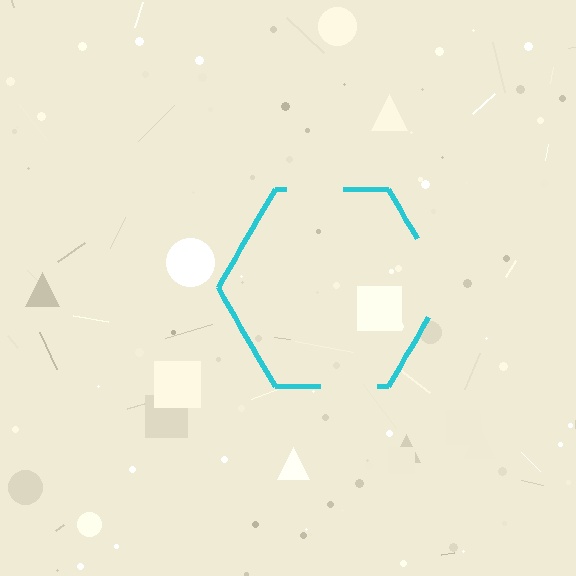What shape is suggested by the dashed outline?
The dashed outline suggests a hexagon.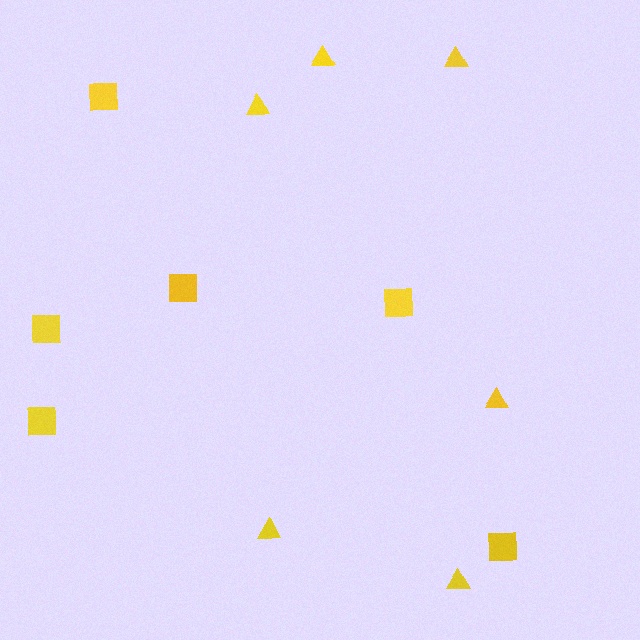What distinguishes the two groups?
There are 2 groups: one group of squares (6) and one group of triangles (6).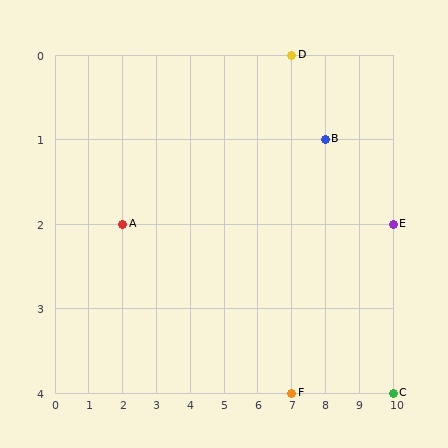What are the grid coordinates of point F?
Point F is at grid coordinates (7, 4).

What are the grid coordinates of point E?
Point E is at grid coordinates (10, 2).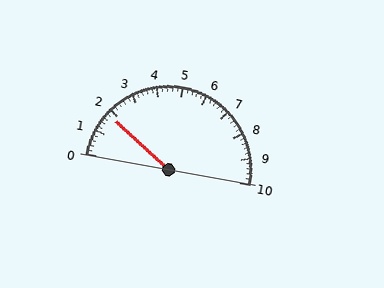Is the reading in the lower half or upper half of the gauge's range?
The reading is in the lower half of the range (0 to 10).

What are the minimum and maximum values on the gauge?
The gauge ranges from 0 to 10.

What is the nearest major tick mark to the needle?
The nearest major tick mark is 2.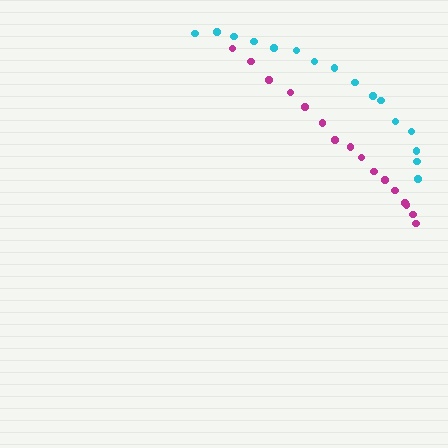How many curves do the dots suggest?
There are 2 distinct paths.